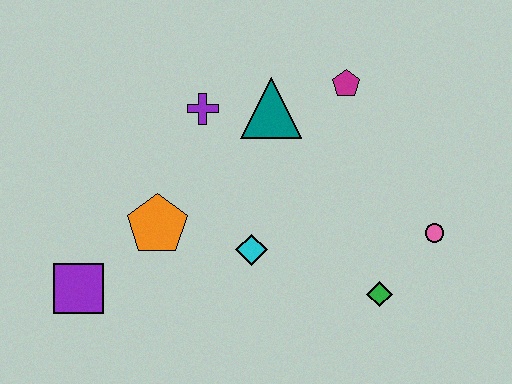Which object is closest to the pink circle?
The green diamond is closest to the pink circle.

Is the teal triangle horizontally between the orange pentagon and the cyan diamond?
No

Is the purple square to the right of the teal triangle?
No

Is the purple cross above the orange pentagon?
Yes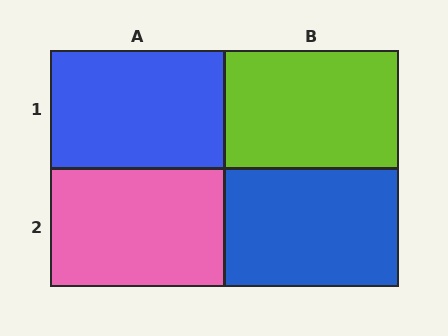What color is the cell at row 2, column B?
Blue.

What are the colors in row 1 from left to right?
Blue, lime.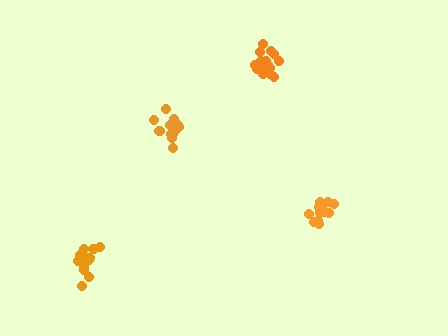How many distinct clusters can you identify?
There are 4 distinct clusters.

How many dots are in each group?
Group 1: 13 dots, Group 2: 16 dots, Group 3: 13 dots, Group 4: 18 dots (60 total).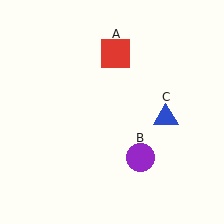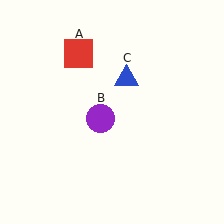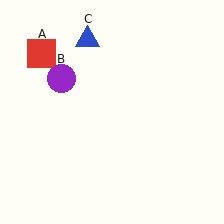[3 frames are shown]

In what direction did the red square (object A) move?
The red square (object A) moved left.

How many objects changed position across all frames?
3 objects changed position: red square (object A), purple circle (object B), blue triangle (object C).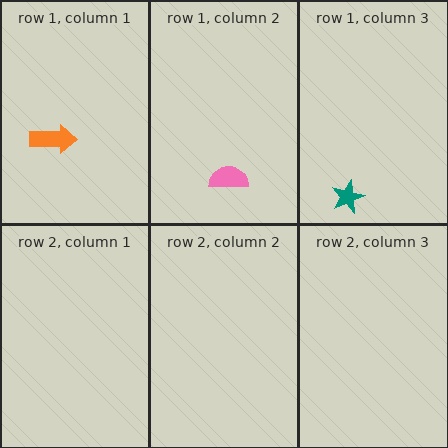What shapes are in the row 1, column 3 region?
The teal star.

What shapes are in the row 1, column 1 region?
The orange arrow.